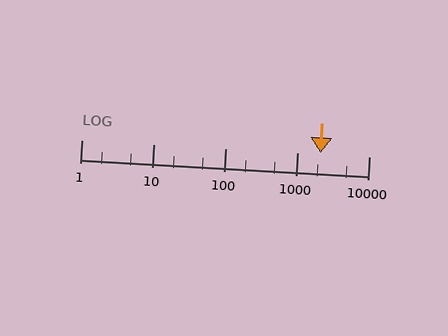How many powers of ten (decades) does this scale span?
The scale spans 4 decades, from 1 to 10000.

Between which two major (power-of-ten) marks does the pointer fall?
The pointer is between 1000 and 10000.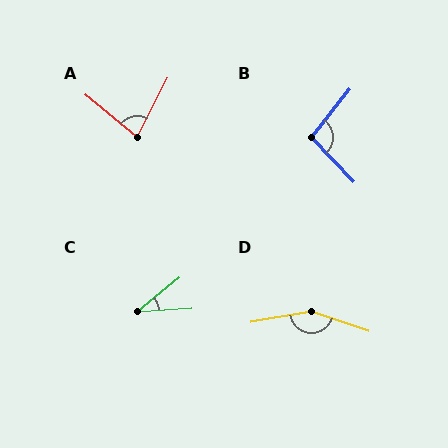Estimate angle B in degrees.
Approximately 98 degrees.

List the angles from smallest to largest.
C (36°), A (78°), B (98°), D (152°).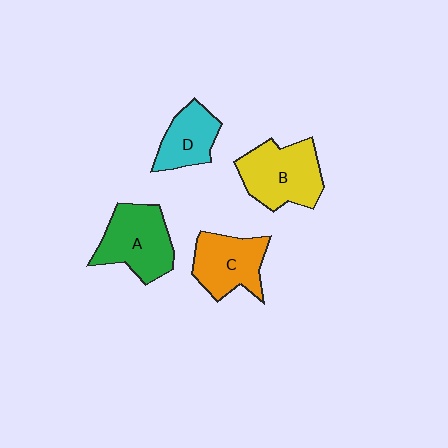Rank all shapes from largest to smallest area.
From largest to smallest: B (yellow), A (green), C (orange), D (cyan).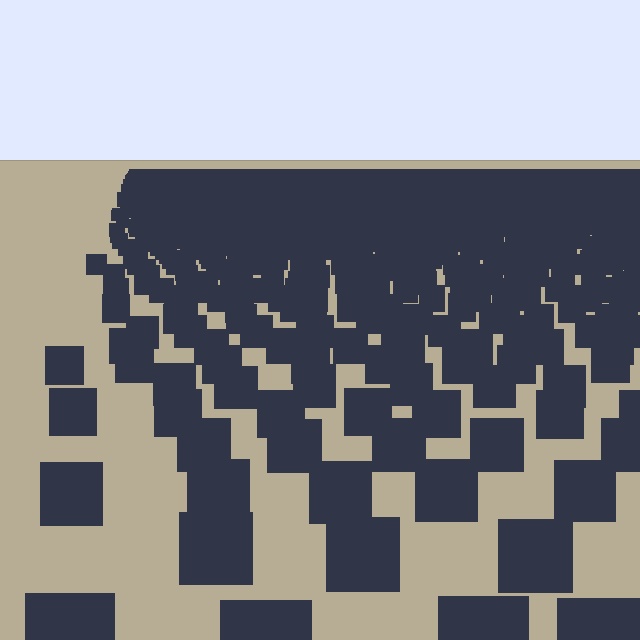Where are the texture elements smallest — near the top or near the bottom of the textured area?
Near the top.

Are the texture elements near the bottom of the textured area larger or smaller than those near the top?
Larger. Near the bottom, elements are closer to the viewer and appear at a bigger on-screen size.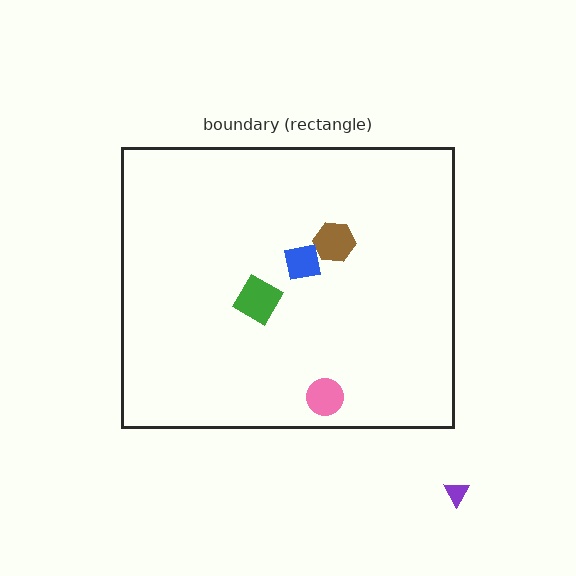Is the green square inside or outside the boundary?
Inside.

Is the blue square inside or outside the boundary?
Inside.